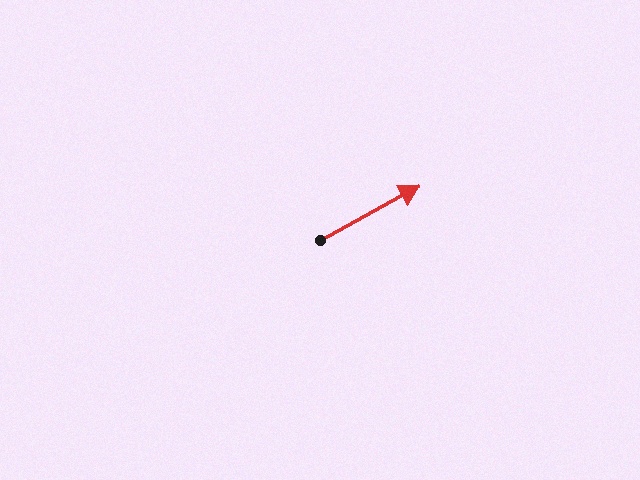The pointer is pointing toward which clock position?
Roughly 2 o'clock.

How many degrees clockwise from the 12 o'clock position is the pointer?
Approximately 61 degrees.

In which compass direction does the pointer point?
Northeast.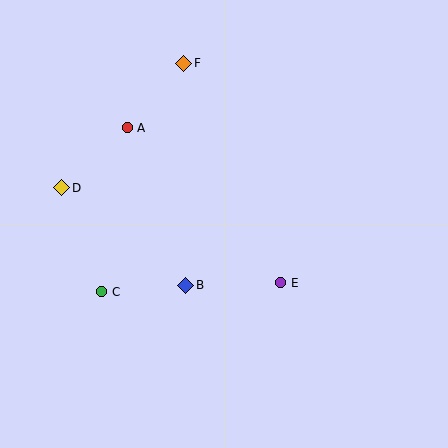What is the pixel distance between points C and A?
The distance between C and A is 166 pixels.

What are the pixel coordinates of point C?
Point C is at (102, 292).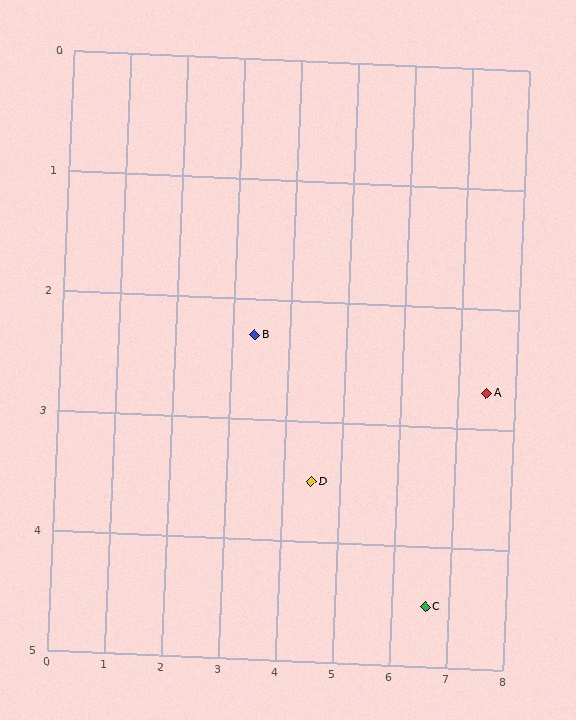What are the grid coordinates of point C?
Point C is at approximately (6.6, 4.5).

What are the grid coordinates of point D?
Point D is at approximately (4.5, 3.5).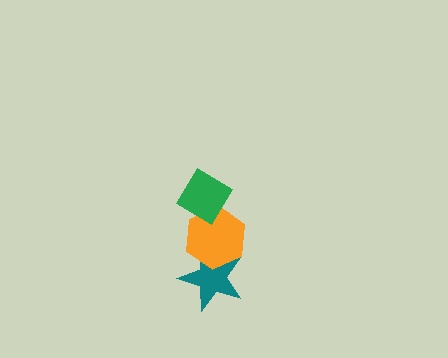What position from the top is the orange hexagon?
The orange hexagon is 2nd from the top.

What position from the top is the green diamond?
The green diamond is 1st from the top.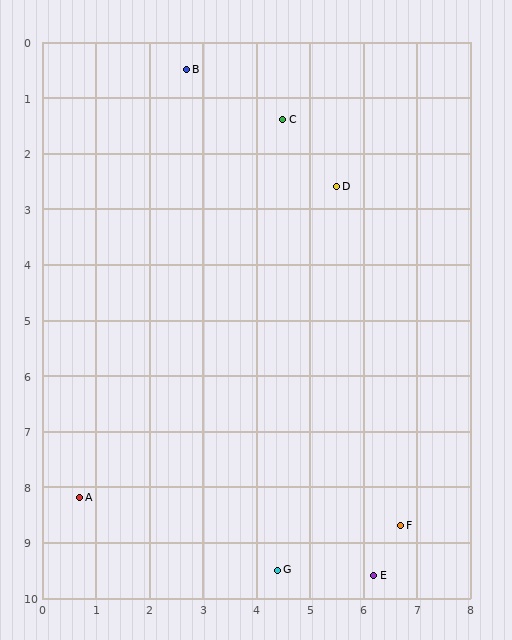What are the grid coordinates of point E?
Point E is at approximately (6.2, 9.6).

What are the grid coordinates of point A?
Point A is at approximately (0.7, 8.2).